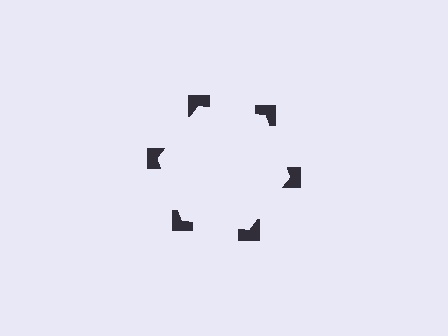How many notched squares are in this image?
There are 6 — one at each vertex of the illusory hexagon.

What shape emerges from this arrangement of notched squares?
An illusory hexagon — its edges are inferred from the aligned wedge cuts in the notched squares, not physically drawn.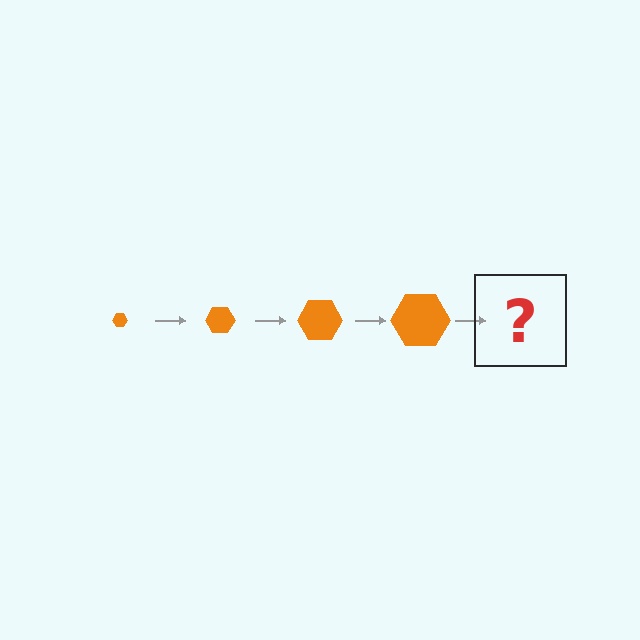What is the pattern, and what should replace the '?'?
The pattern is that the hexagon gets progressively larger each step. The '?' should be an orange hexagon, larger than the previous one.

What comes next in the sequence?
The next element should be an orange hexagon, larger than the previous one.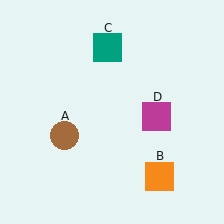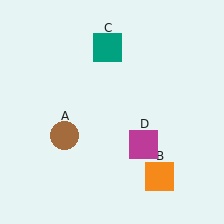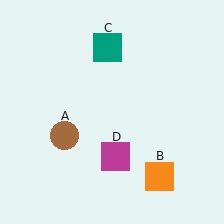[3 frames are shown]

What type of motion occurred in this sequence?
The magenta square (object D) rotated clockwise around the center of the scene.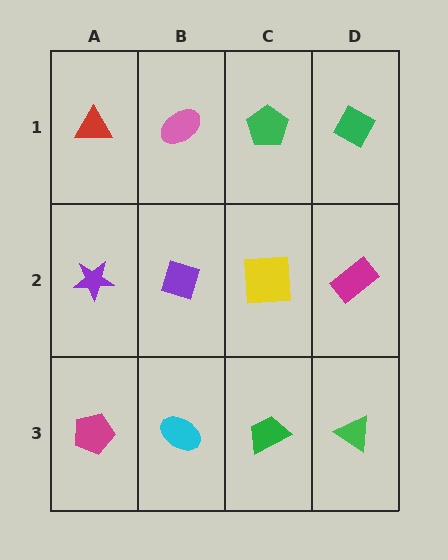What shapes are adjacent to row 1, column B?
A purple diamond (row 2, column B), a red triangle (row 1, column A), a green pentagon (row 1, column C).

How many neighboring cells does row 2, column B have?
4.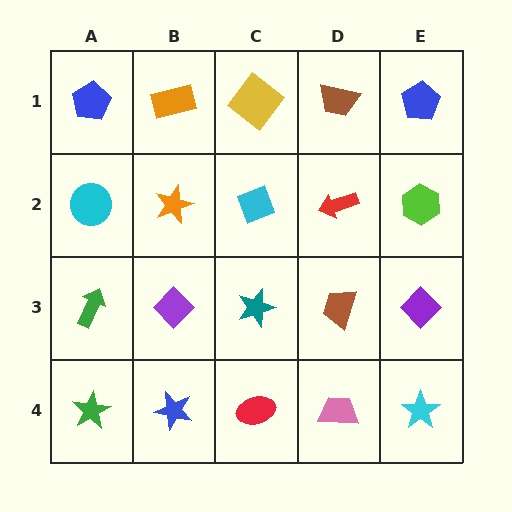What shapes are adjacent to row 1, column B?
An orange star (row 2, column B), a blue pentagon (row 1, column A), a yellow diamond (row 1, column C).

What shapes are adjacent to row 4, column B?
A purple diamond (row 3, column B), a green star (row 4, column A), a red ellipse (row 4, column C).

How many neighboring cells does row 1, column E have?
2.